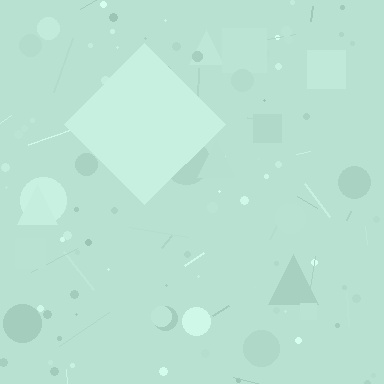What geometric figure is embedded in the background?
A diamond is embedded in the background.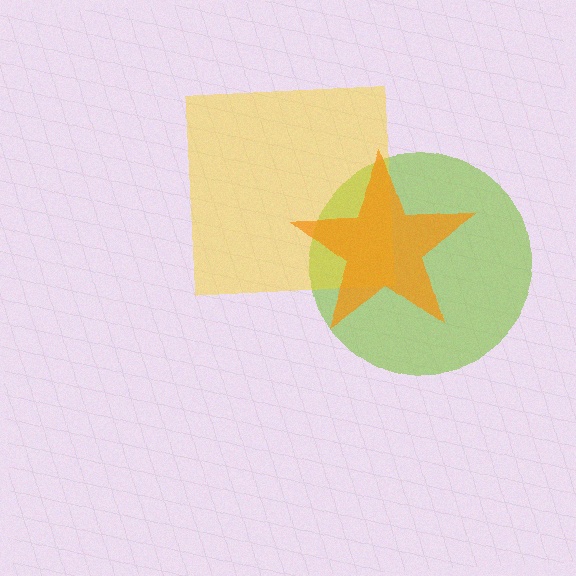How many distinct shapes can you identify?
There are 3 distinct shapes: a lime circle, a yellow square, an orange star.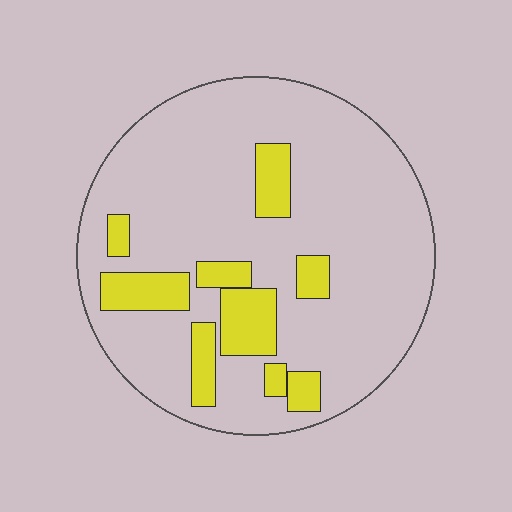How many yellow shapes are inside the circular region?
9.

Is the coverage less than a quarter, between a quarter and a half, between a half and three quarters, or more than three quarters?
Less than a quarter.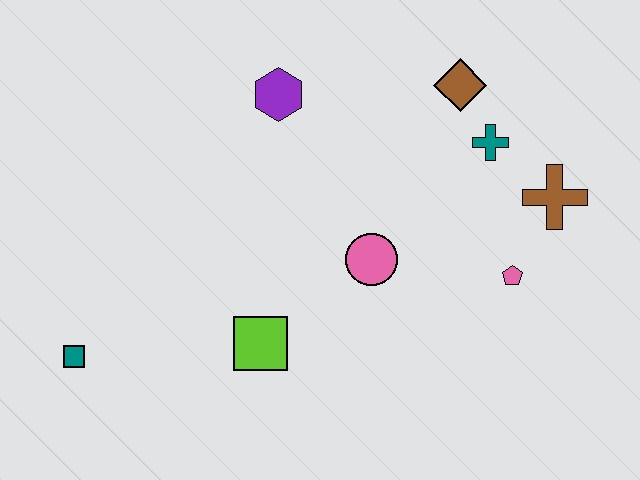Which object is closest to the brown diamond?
The teal cross is closest to the brown diamond.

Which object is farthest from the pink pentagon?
The teal square is farthest from the pink pentagon.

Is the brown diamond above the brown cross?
Yes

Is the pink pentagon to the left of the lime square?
No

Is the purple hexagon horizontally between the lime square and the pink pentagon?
Yes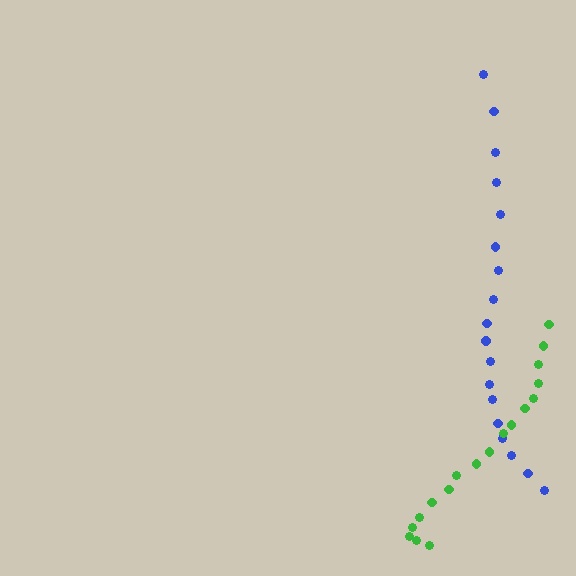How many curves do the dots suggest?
There are 2 distinct paths.